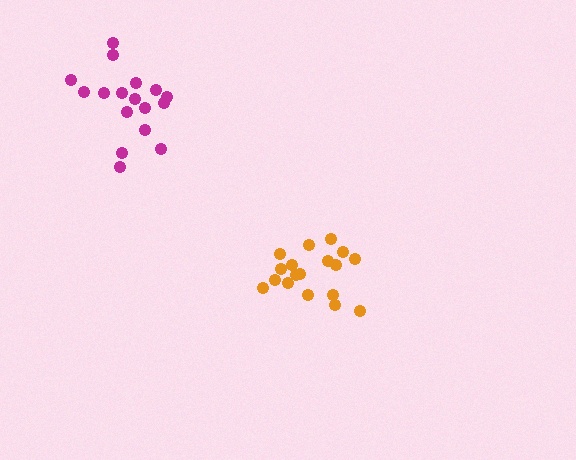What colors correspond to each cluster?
The clusters are colored: orange, magenta.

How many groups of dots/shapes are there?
There are 2 groups.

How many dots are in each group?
Group 1: 18 dots, Group 2: 17 dots (35 total).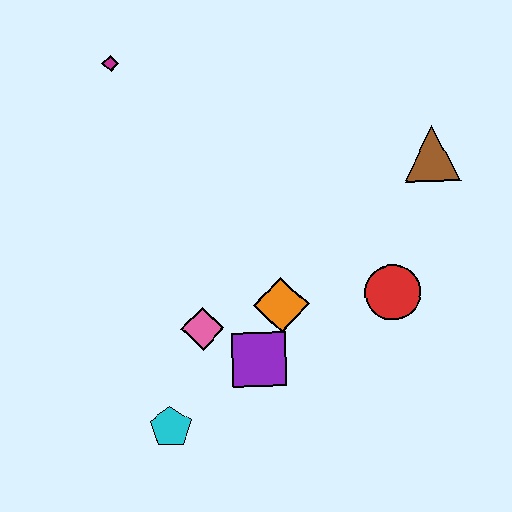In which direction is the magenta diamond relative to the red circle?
The magenta diamond is to the left of the red circle.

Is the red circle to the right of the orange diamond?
Yes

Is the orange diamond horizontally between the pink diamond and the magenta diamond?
No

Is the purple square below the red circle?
Yes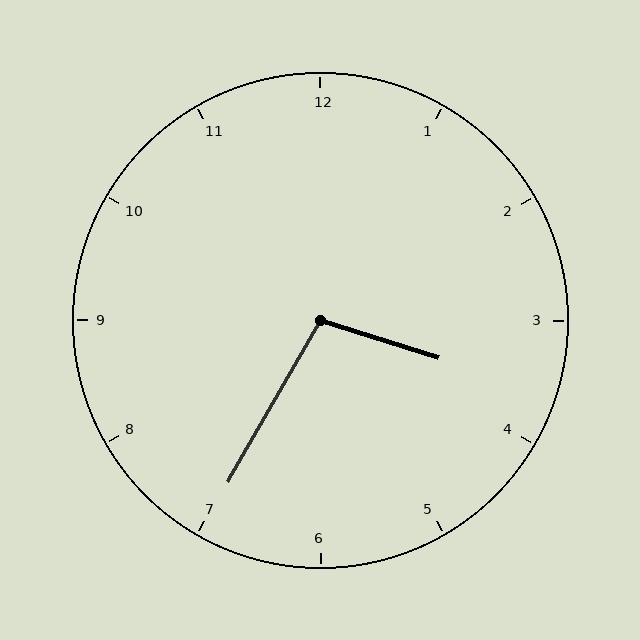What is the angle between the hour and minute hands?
Approximately 102 degrees.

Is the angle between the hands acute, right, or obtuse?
It is obtuse.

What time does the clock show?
3:35.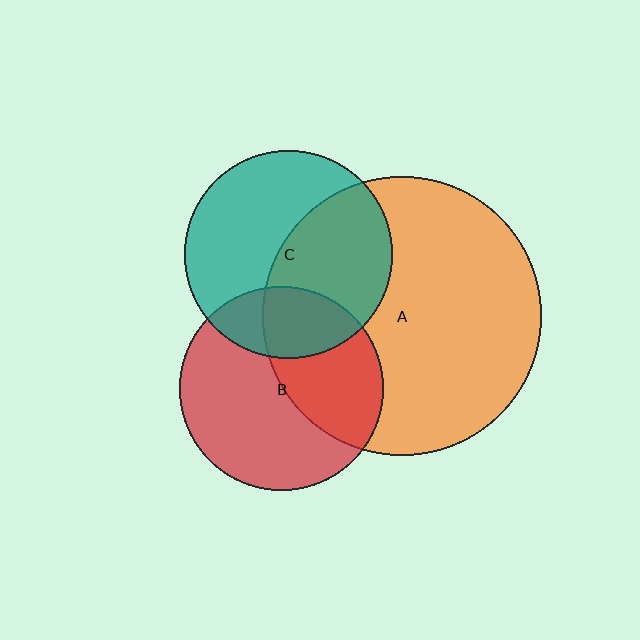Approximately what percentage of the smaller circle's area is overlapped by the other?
Approximately 25%.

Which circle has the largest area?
Circle A (orange).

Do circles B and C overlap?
Yes.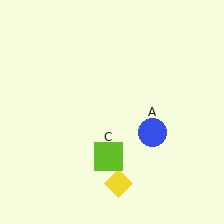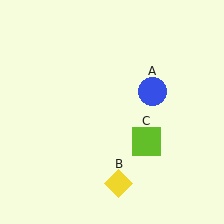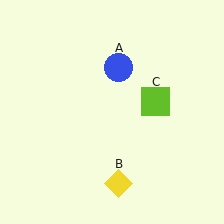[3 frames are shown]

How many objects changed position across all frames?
2 objects changed position: blue circle (object A), lime square (object C).